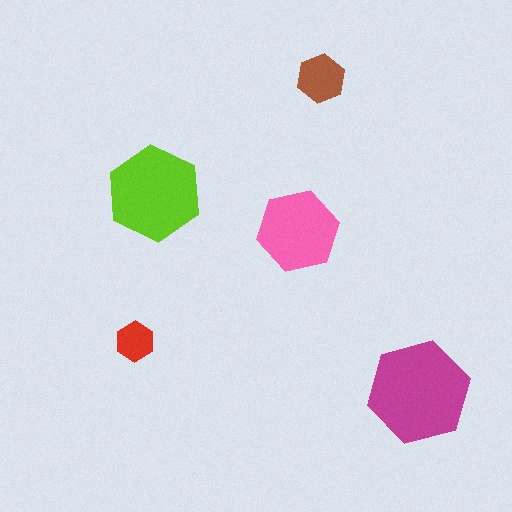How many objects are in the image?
There are 5 objects in the image.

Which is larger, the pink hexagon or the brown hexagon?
The pink one.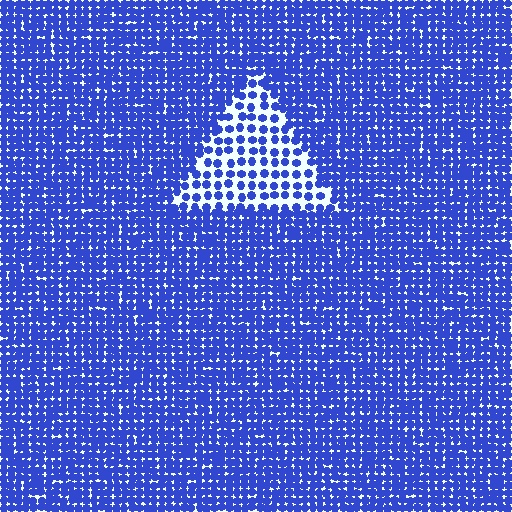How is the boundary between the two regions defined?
The boundary is defined by a change in element density (approximately 2.2x ratio). All elements are the same color, size, and shape.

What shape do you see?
I see a triangle.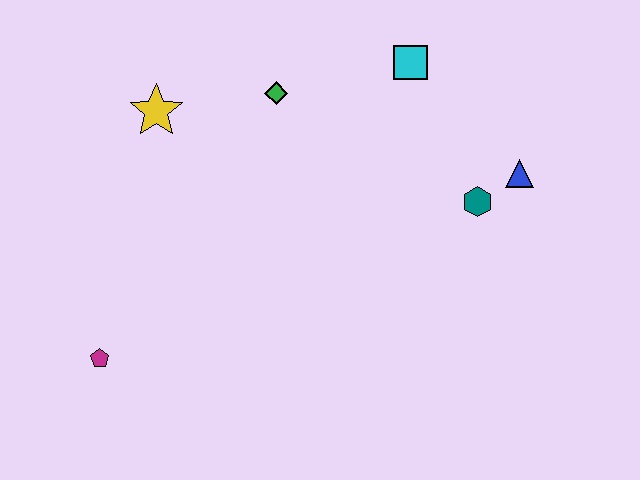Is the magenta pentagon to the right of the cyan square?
No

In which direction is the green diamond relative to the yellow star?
The green diamond is to the right of the yellow star.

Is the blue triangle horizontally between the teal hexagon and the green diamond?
No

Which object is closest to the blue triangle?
The teal hexagon is closest to the blue triangle.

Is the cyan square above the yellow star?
Yes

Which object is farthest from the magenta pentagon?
The blue triangle is farthest from the magenta pentagon.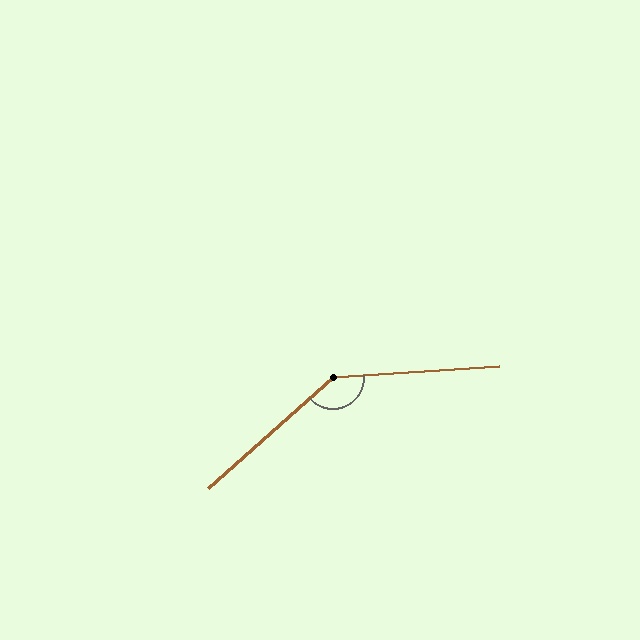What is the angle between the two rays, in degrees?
Approximately 142 degrees.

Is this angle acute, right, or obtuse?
It is obtuse.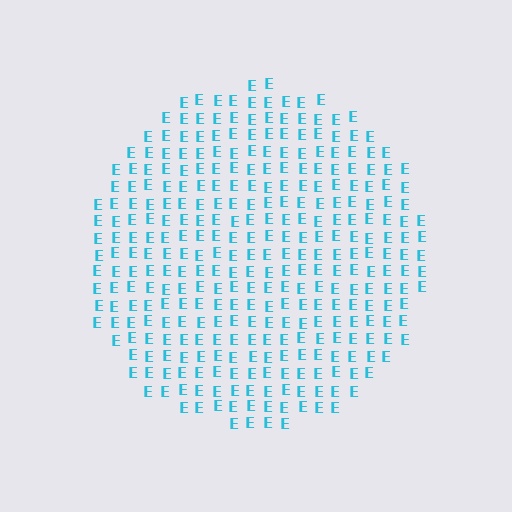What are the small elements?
The small elements are letter E's.